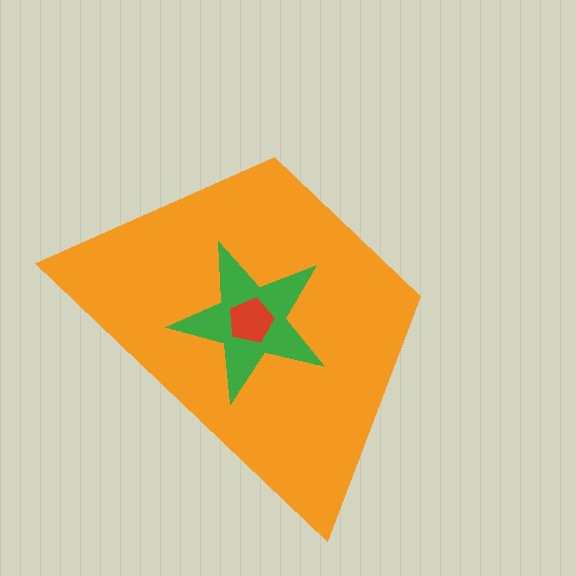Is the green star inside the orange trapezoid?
Yes.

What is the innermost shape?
The red pentagon.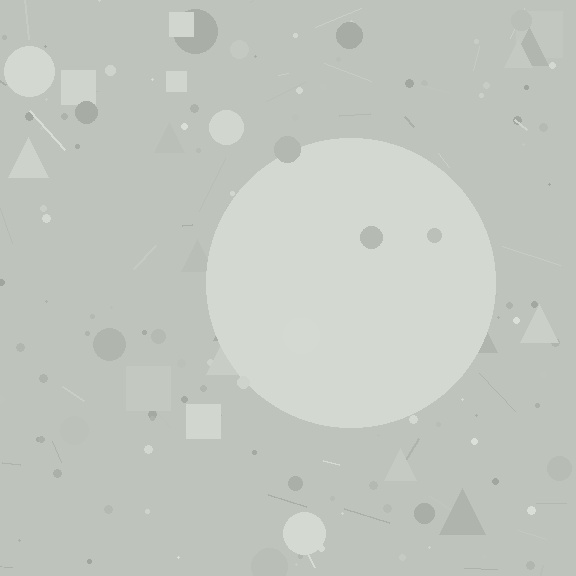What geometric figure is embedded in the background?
A circle is embedded in the background.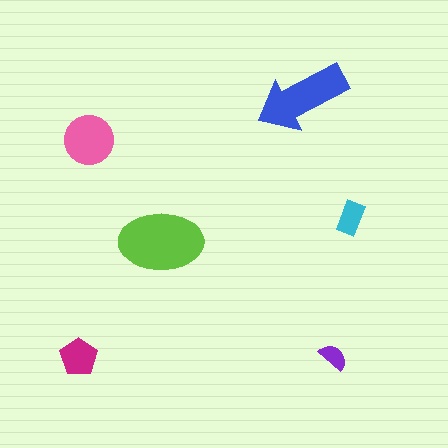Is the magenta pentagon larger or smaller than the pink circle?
Smaller.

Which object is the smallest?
The purple semicircle.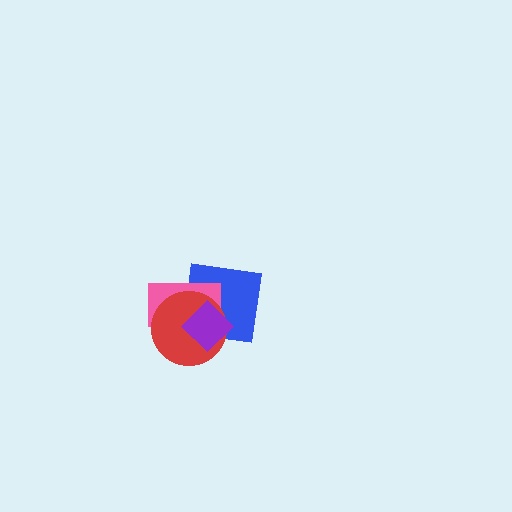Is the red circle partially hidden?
Yes, it is partially covered by another shape.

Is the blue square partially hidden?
Yes, it is partially covered by another shape.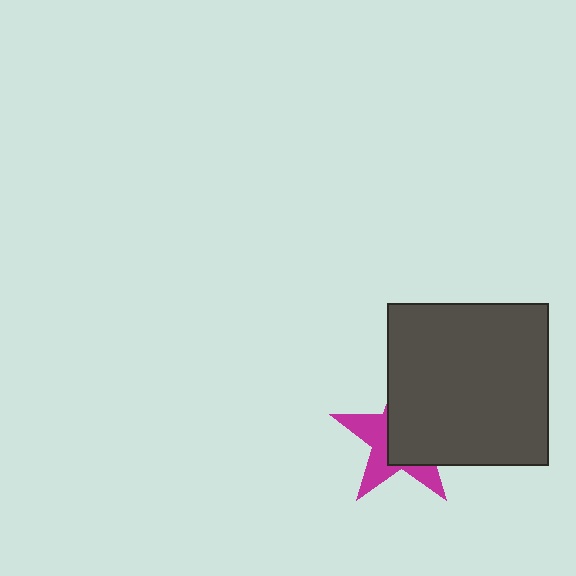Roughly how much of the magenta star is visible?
A small part of it is visible (roughly 43%).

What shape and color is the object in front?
The object in front is a dark gray square.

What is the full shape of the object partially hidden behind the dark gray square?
The partially hidden object is a magenta star.